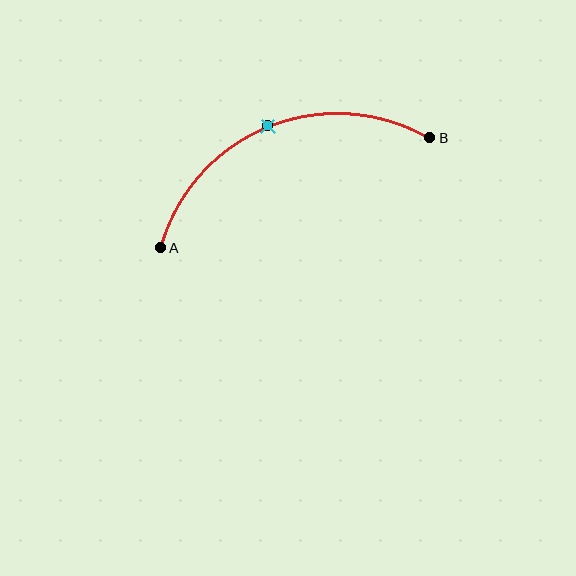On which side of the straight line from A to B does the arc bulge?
The arc bulges above the straight line connecting A and B.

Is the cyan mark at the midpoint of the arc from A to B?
Yes. The cyan mark lies on the arc at equal arc-length from both A and B — it is the arc midpoint.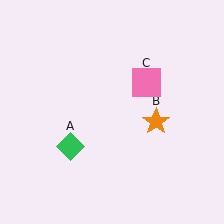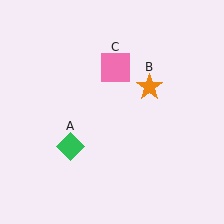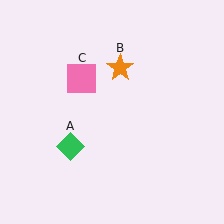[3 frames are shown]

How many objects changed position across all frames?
2 objects changed position: orange star (object B), pink square (object C).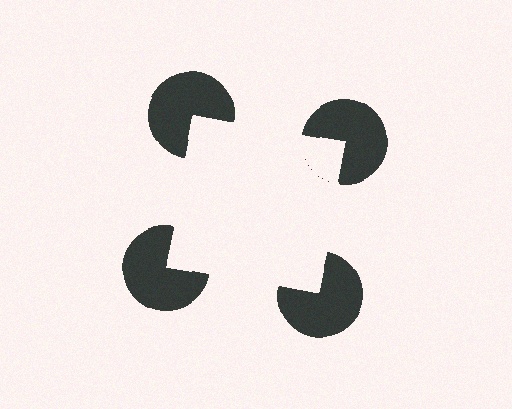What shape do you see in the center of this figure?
An illusory square — its edges are inferred from the aligned wedge cuts in the pac-man discs, not physically drawn.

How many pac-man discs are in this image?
There are 4 — one at each vertex of the illusory square.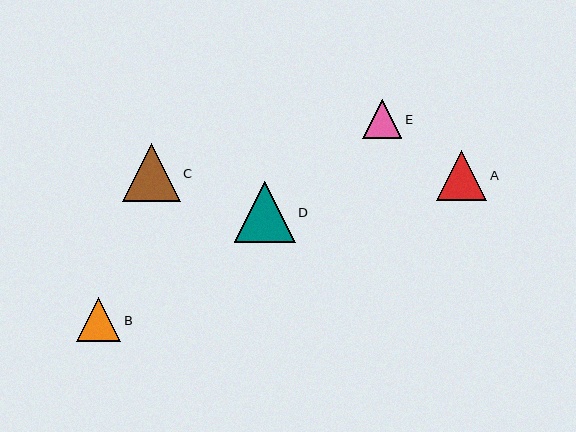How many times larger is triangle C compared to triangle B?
Triangle C is approximately 1.3 times the size of triangle B.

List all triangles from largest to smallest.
From largest to smallest: D, C, A, B, E.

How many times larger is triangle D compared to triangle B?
Triangle D is approximately 1.4 times the size of triangle B.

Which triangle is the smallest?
Triangle E is the smallest with a size of approximately 39 pixels.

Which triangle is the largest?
Triangle D is the largest with a size of approximately 60 pixels.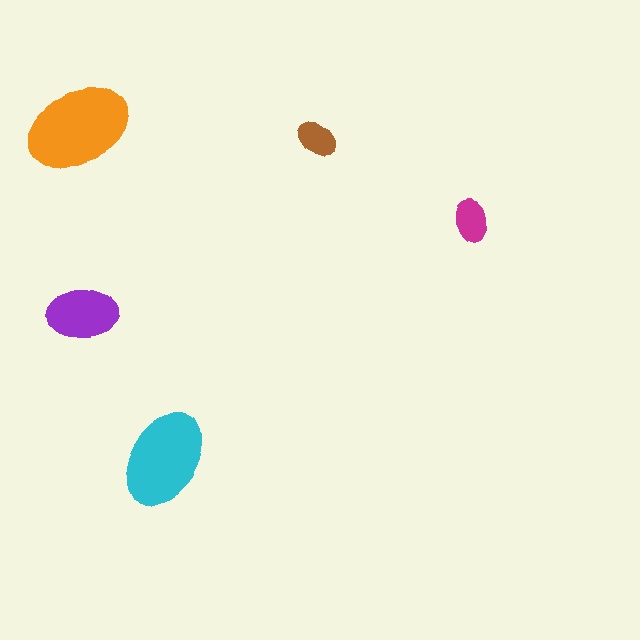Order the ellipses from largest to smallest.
the orange one, the cyan one, the purple one, the magenta one, the brown one.